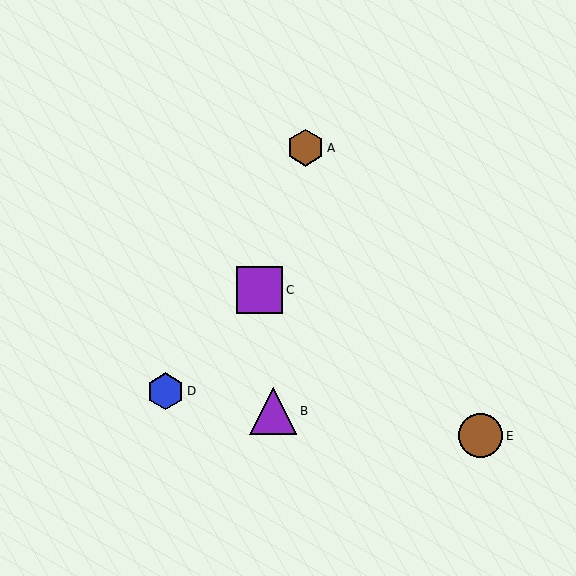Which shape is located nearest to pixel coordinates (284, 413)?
The purple triangle (labeled B) at (273, 411) is nearest to that location.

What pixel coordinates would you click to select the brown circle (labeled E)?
Click at (481, 436) to select the brown circle E.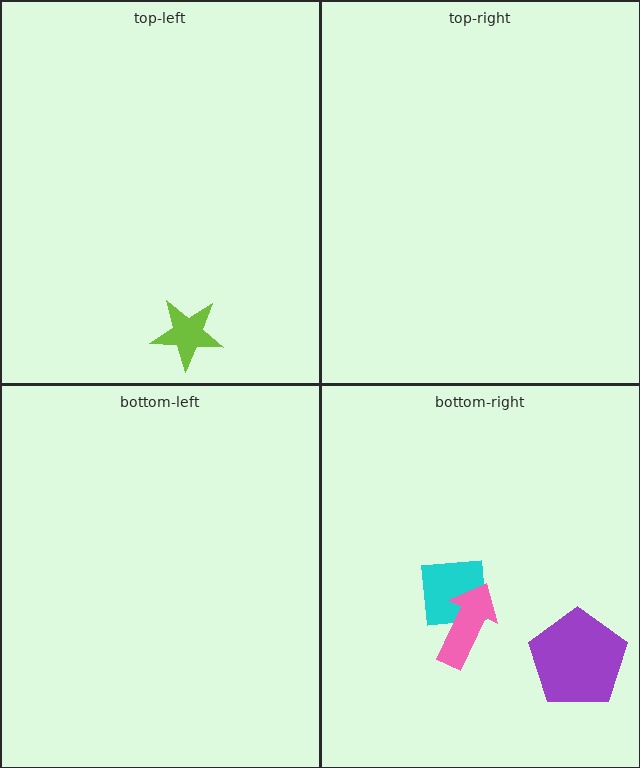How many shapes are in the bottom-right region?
3.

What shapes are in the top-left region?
The lime star.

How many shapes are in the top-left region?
1.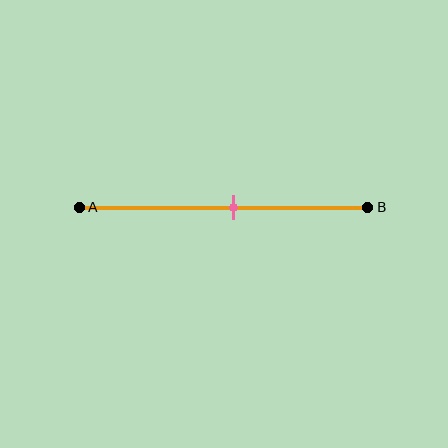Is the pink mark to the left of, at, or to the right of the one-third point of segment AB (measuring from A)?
The pink mark is to the right of the one-third point of segment AB.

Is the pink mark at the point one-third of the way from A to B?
No, the mark is at about 55% from A, not at the 33% one-third point.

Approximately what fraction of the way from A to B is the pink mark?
The pink mark is approximately 55% of the way from A to B.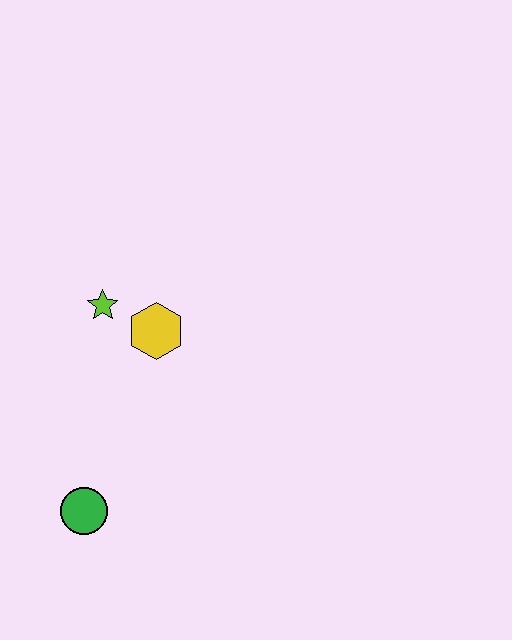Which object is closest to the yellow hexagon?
The lime star is closest to the yellow hexagon.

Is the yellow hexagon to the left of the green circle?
No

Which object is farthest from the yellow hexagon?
The green circle is farthest from the yellow hexagon.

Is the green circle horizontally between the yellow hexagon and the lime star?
No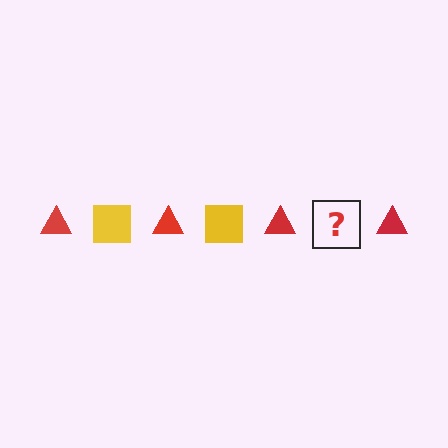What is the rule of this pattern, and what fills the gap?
The rule is that the pattern alternates between red triangle and yellow square. The gap should be filled with a yellow square.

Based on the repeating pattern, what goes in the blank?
The blank should be a yellow square.